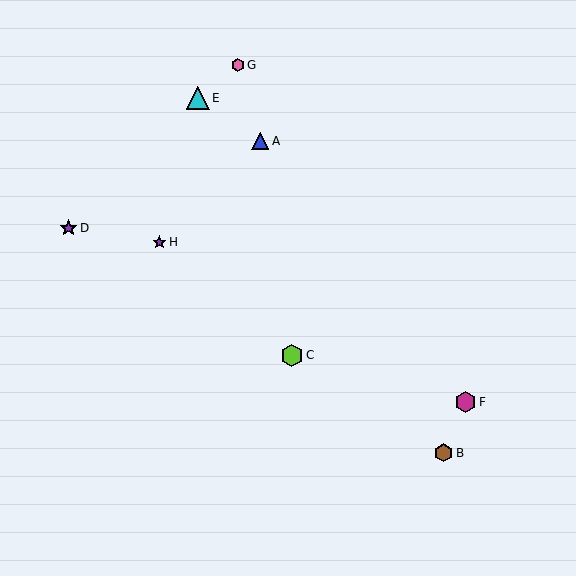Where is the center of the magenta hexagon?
The center of the magenta hexagon is at (466, 402).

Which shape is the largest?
The cyan triangle (labeled E) is the largest.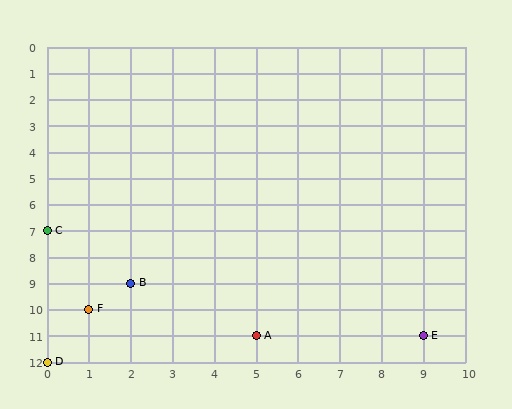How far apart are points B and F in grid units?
Points B and F are 1 column and 1 row apart (about 1.4 grid units diagonally).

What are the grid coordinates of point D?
Point D is at grid coordinates (0, 12).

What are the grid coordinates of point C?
Point C is at grid coordinates (0, 7).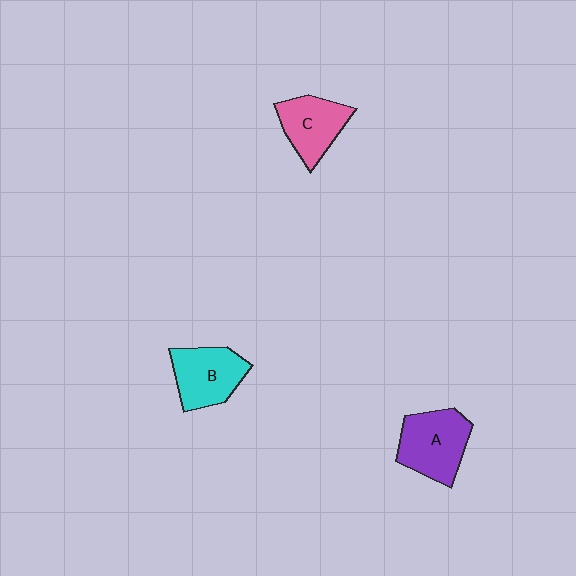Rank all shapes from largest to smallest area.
From largest to smallest: A (purple), B (cyan), C (pink).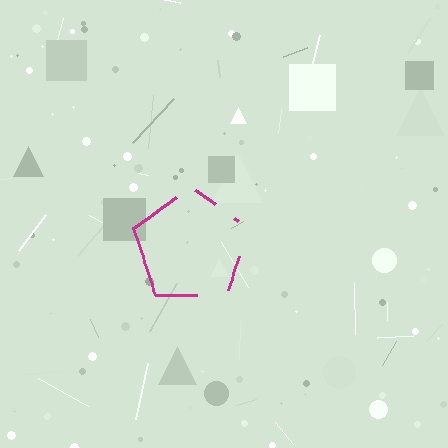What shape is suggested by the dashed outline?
The dashed outline suggests a pentagon.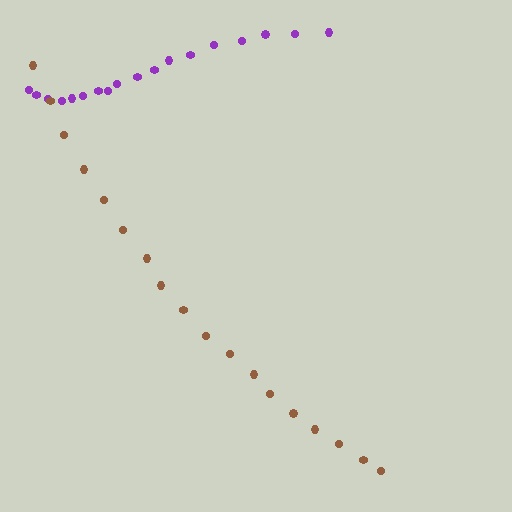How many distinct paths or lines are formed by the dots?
There are 2 distinct paths.